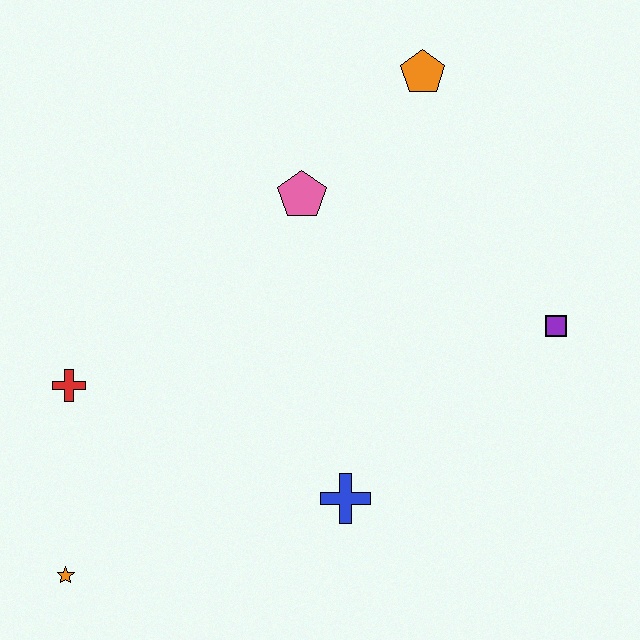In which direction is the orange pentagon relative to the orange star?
The orange pentagon is above the orange star.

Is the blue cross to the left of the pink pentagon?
No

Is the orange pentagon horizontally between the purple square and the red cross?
Yes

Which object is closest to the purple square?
The blue cross is closest to the purple square.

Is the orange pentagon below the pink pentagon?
No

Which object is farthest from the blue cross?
The orange pentagon is farthest from the blue cross.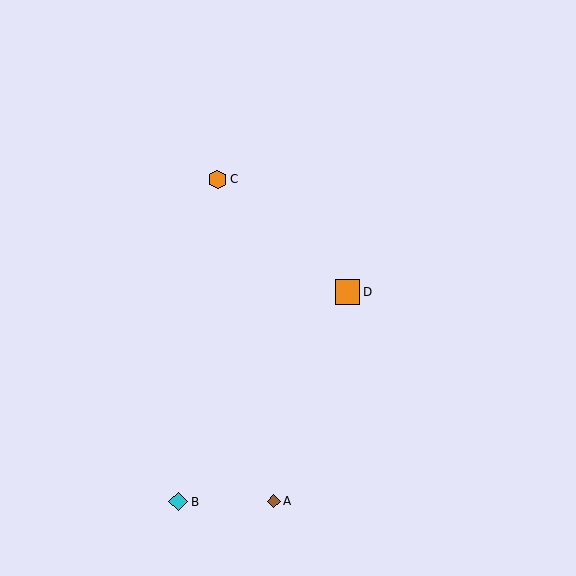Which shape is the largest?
The orange square (labeled D) is the largest.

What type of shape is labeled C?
Shape C is an orange hexagon.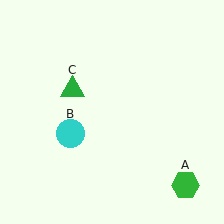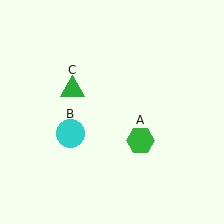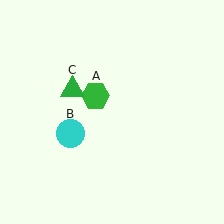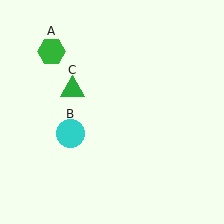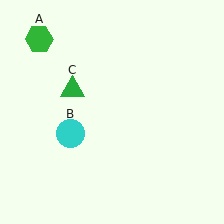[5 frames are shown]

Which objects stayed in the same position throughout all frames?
Cyan circle (object B) and green triangle (object C) remained stationary.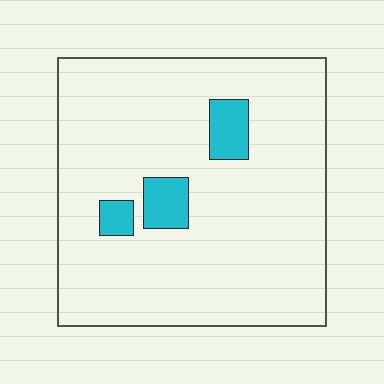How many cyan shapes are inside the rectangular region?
3.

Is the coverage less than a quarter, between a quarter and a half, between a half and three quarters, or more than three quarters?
Less than a quarter.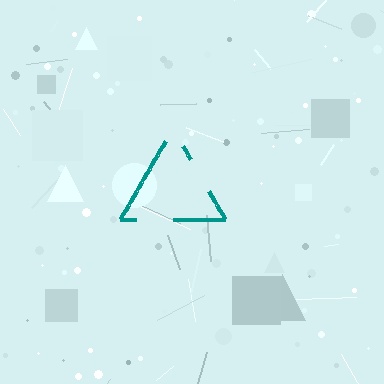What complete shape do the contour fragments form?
The contour fragments form a triangle.